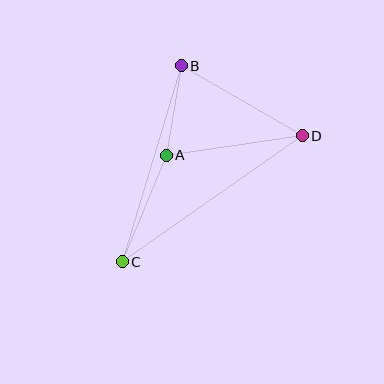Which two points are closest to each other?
Points A and B are closest to each other.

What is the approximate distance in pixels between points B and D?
The distance between B and D is approximately 140 pixels.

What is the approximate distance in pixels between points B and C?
The distance between B and C is approximately 205 pixels.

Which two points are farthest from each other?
Points C and D are farthest from each other.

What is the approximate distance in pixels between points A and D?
The distance between A and D is approximately 137 pixels.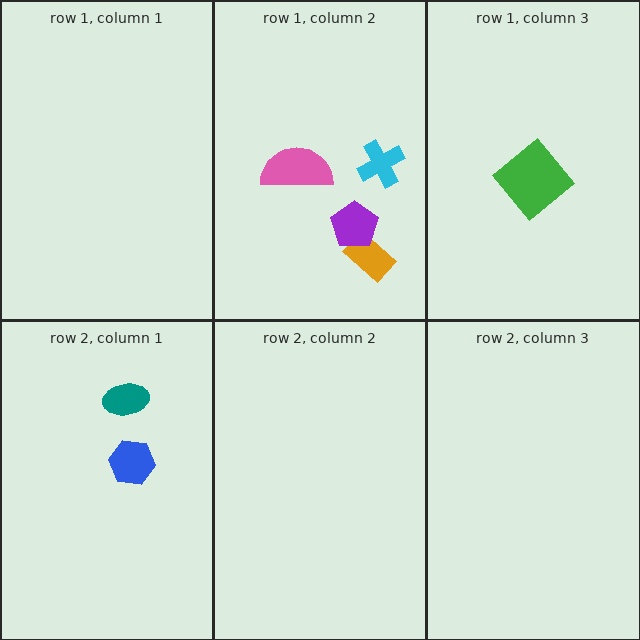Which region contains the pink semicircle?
The row 1, column 2 region.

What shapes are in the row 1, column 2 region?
The orange rectangle, the cyan cross, the purple pentagon, the pink semicircle.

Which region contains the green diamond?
The row 1, column 3 region.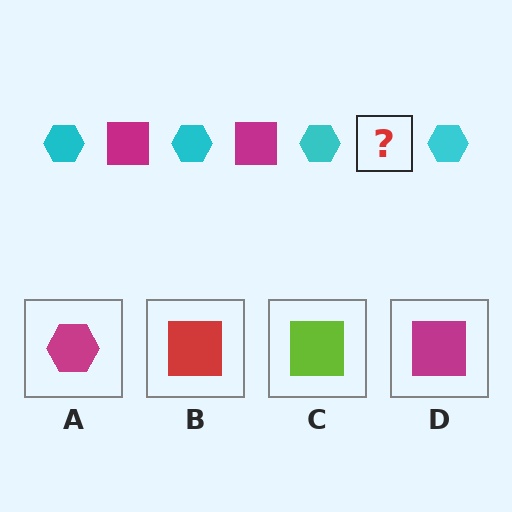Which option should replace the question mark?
Option D.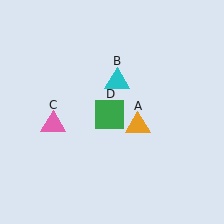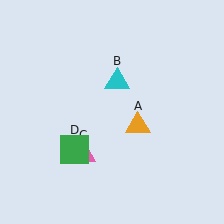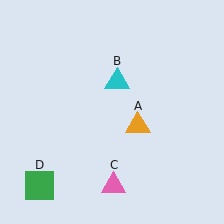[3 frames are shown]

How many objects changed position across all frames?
2 objects changed position: pink triangle (object C), green square (object D).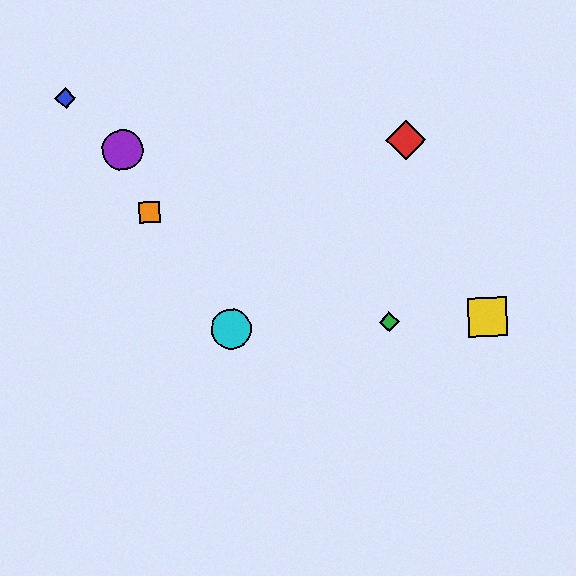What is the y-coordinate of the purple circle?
The purple circle is at y≈150.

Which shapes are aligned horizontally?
The green diamond, the yellow square, the cyan circle are aligned horizontally.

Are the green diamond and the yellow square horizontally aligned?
Yes, both are at y≈322.